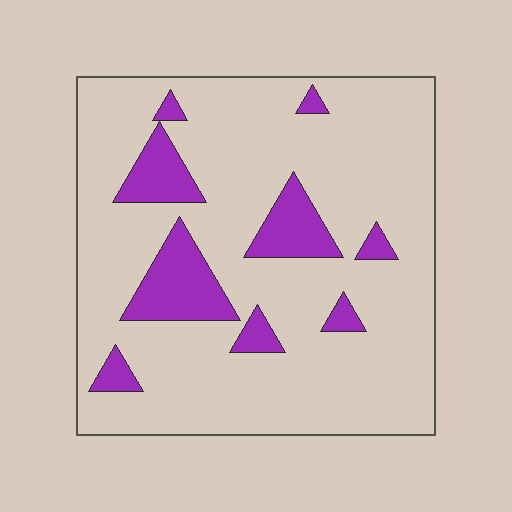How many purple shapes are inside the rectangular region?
9.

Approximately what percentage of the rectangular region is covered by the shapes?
Approximately 15%.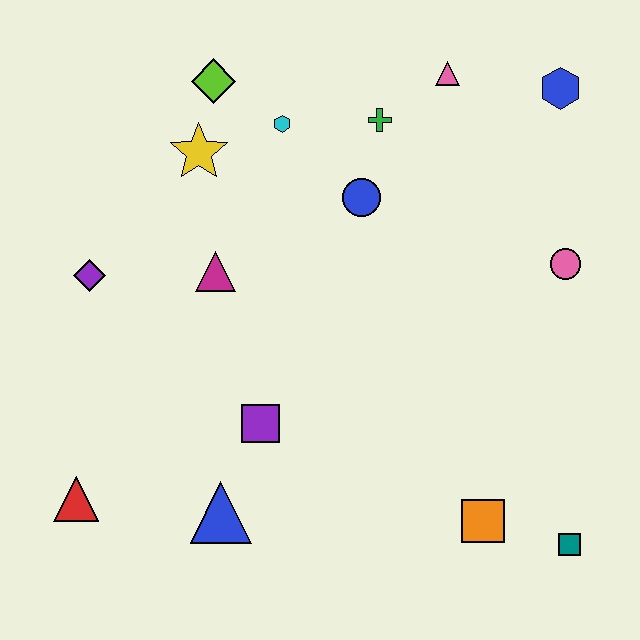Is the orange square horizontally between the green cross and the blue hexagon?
Yes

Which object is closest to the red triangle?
The blue triangle is closest to the red triangle.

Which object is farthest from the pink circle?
The red triangle is farthest from the pink circle.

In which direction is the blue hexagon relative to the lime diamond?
The blue hexagon is to the right of the lime diamond.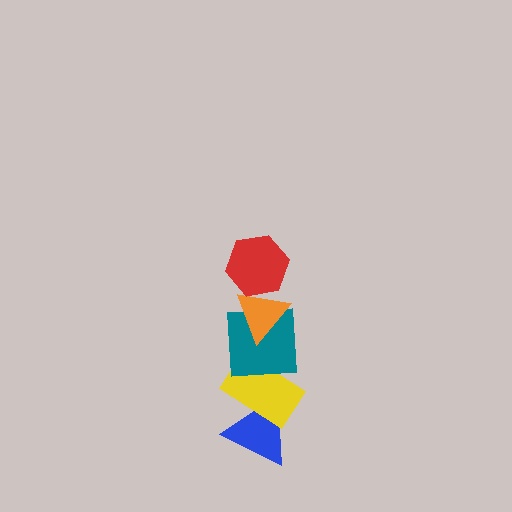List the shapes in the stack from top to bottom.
From top to bottom: the red hexagon, the orange triangle, the teal square, the yellow rectangle, the blue triangle.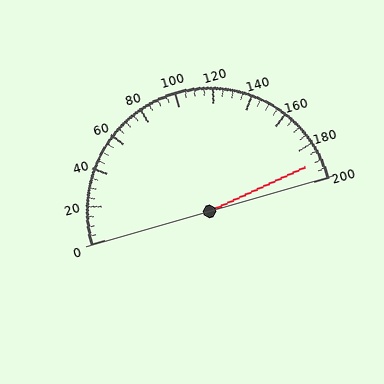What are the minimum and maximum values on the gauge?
The gauge ranges from 0 to 200.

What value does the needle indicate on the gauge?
The needle indicates approximately 190.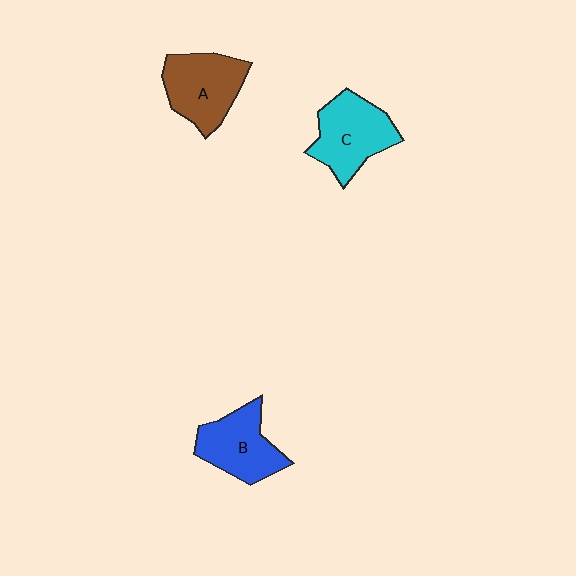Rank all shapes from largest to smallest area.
From largest to smallest: C (cyan), A (brown), B (blue).